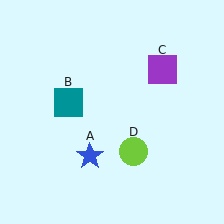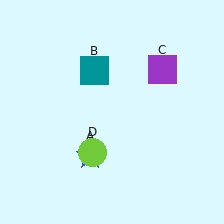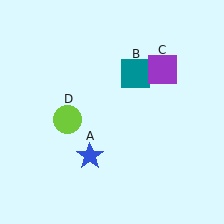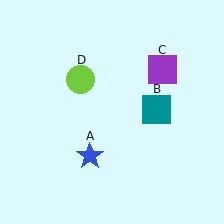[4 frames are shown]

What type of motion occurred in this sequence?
The teal square (object B), lime circle (object D) rotated clockwise around the center of the scene.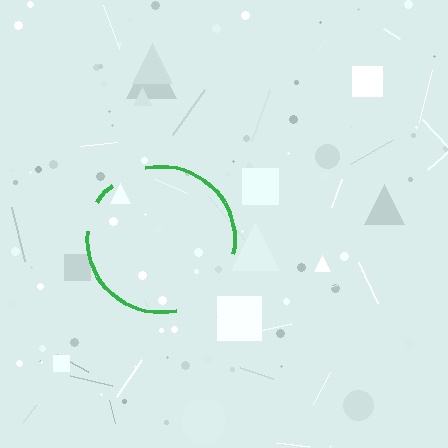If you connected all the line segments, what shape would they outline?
They would outline a circle.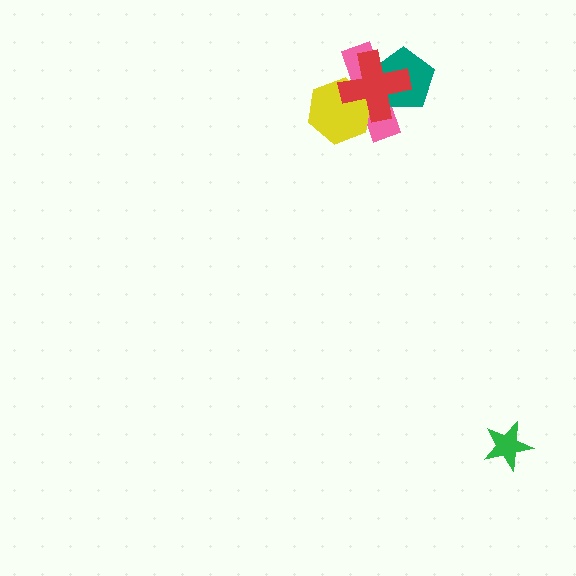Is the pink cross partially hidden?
Yes, it is partially covered by another shape.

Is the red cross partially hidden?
No, no other shape covers it.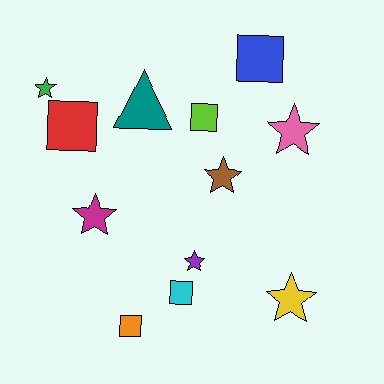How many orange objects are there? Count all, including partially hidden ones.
There is 1 orange object.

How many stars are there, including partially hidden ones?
There are 6 stars.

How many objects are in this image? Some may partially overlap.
There are 12 objects.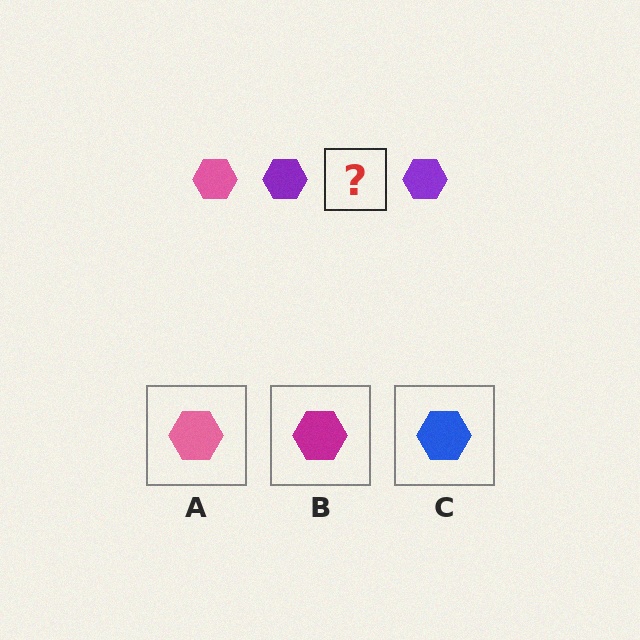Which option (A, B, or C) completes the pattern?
A.